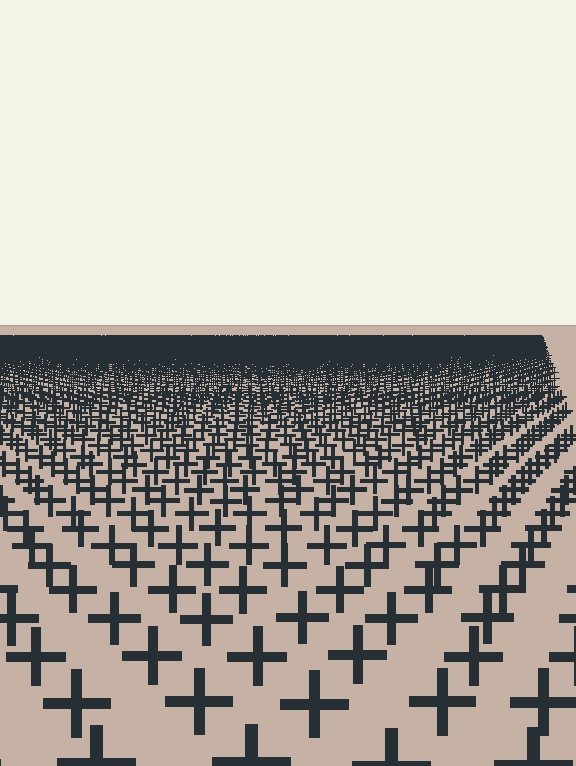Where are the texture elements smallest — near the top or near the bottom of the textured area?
Near the top.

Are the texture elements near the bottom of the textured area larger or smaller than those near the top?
Larger. Near the bottom, elements are closer to the viewer and appear at a bigger on-screen size.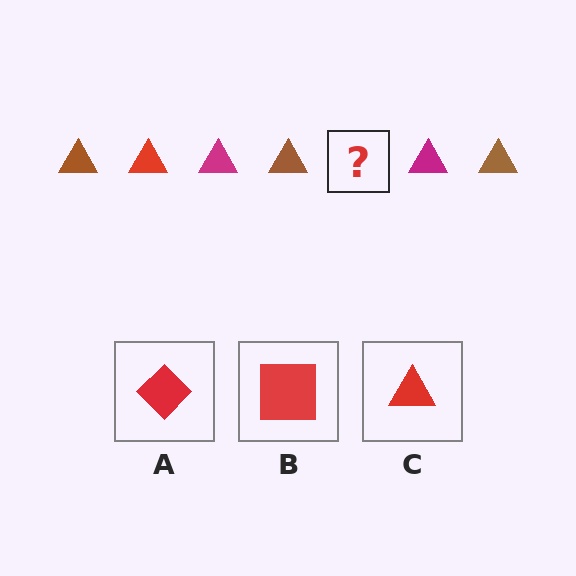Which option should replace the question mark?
Option C.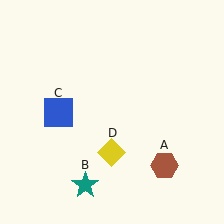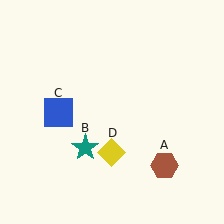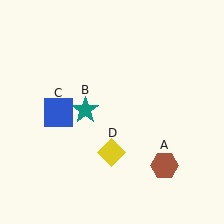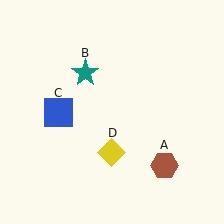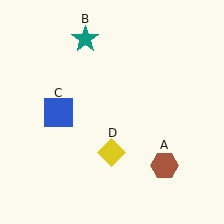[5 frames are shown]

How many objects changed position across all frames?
1 object changed position: teal star (object B).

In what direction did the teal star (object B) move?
The teal star (object B) moved up.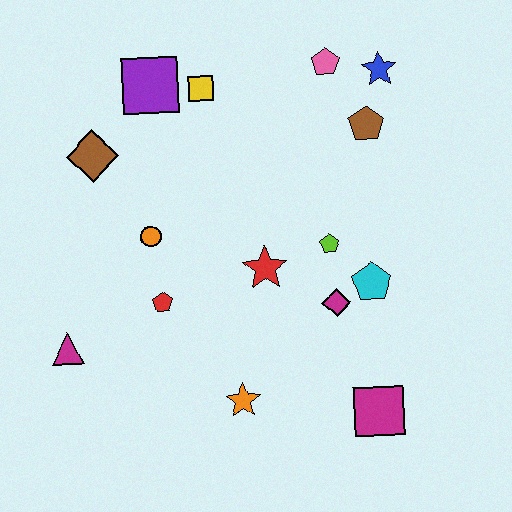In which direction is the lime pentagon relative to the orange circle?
The lime pentagon is to the right of the orange circle.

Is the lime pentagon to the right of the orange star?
Yes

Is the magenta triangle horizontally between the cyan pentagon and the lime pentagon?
No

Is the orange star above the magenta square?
Yes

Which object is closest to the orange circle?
The red pentagon is closest to the orange circle.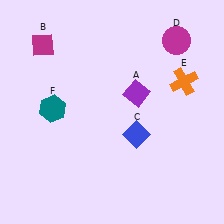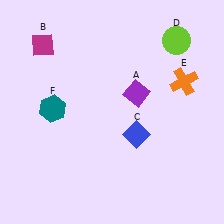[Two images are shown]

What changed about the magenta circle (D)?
In Image 1, D is magenta. In Image 2, it changed to lime.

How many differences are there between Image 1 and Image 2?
There is 1 difference between the two images.